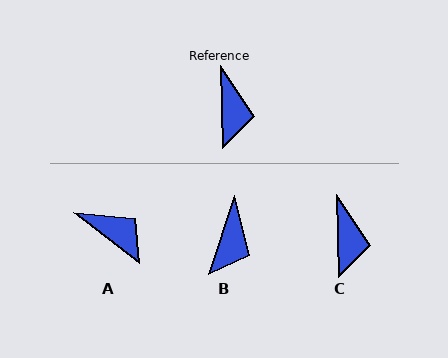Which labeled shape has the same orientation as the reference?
C.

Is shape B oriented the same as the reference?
No, it is off by about 20 degrees.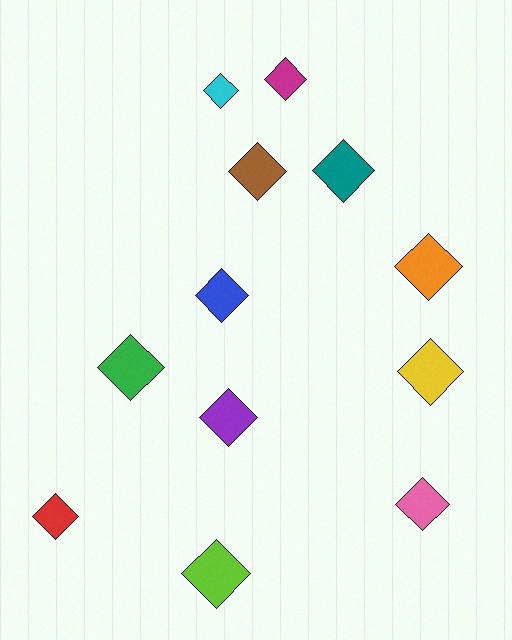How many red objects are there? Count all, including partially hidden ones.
There is 1 red object.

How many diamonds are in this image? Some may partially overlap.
There are 12 diamonds.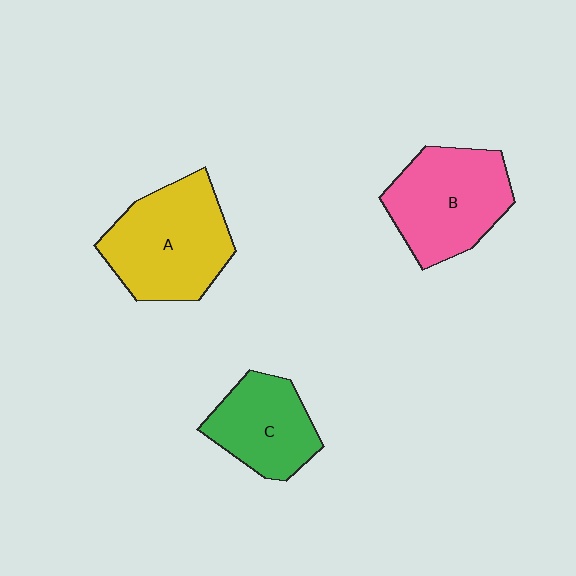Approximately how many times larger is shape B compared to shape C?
Approximately 1.3 times.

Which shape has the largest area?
Shape A (yellow).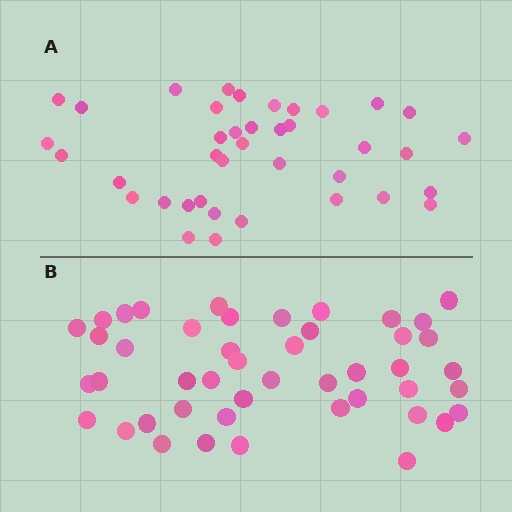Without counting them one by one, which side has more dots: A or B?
Region B (the bottom region) has more dots.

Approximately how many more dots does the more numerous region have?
Region B has roughly 8 or so more dots than region A.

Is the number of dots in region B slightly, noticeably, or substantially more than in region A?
Region B has only slightly more — the two regions are fairly close. The ratio is roughly 1.2 to 1.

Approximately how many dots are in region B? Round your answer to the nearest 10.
About 50 dots. (The exact count is 46, which rounds to 50.)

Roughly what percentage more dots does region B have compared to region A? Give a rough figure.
About 20% more.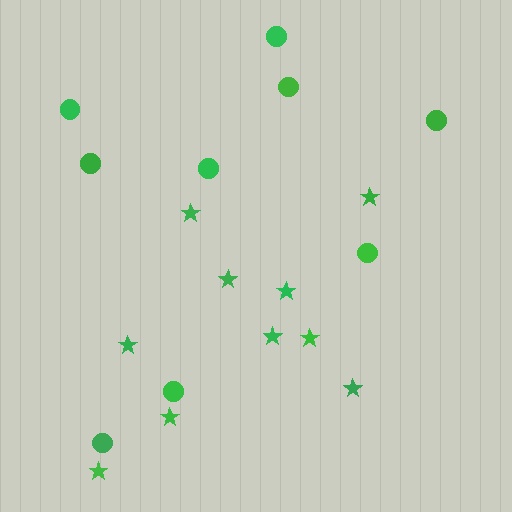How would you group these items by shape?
There are 2 groups: one group of stars (10) and one group of circles (9).